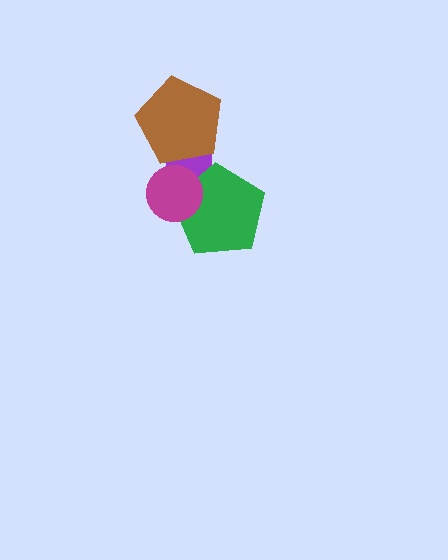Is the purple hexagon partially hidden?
Yes, it is partially covered by another shape.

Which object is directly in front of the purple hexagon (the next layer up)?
The green pentagon is directly in front of the purple hexagon.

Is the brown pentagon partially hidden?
No, no other shape covers it.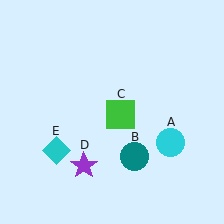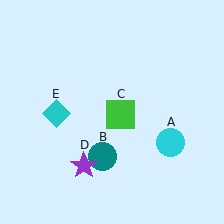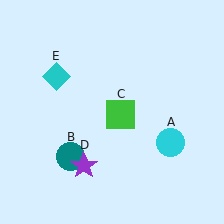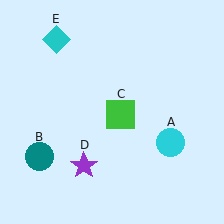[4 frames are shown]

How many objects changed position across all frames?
2 objects changed position: teal circle (object B), cyan diamond (object E).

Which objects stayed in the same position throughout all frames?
Cyan circle (object A) and green square (object C) and purple star (object D) remained stationary.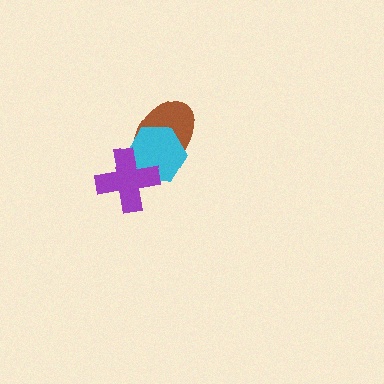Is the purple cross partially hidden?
No, no other shape covers it.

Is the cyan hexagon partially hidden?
Yes, it is partially covered by another shape.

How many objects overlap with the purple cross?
2 objects overlap with the purple cross.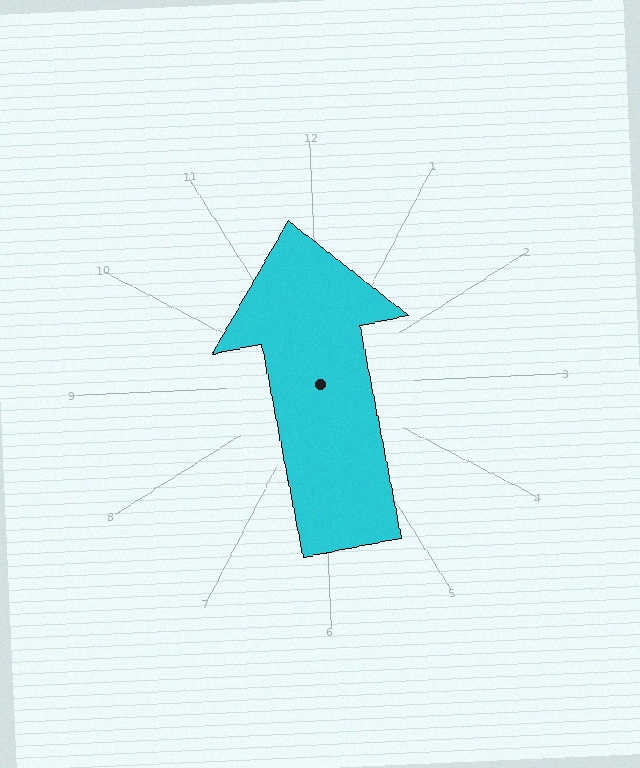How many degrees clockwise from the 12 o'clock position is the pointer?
Approximately 351 degrees.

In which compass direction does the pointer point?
North.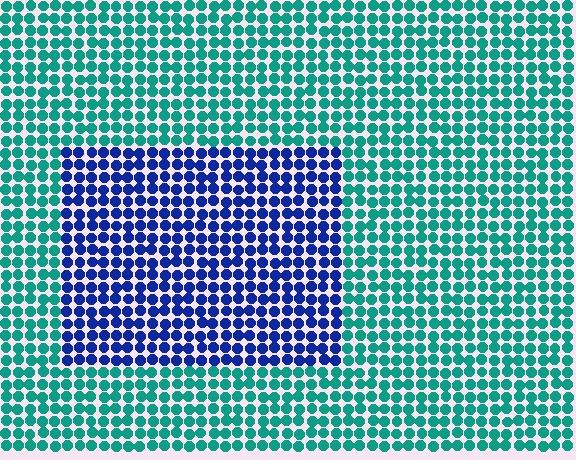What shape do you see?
I see a rectangle.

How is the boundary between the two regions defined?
The boundary is defined purely by a slight shift in hue (about 59 degrees). Spacing, size, and orientation are identical on both sides.